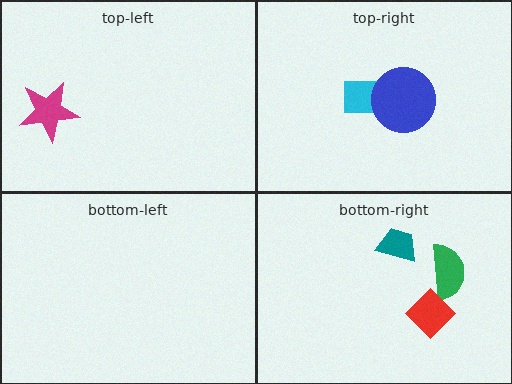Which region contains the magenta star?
The top-left region.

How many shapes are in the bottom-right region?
3.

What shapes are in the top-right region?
The cyan rectangle, the blue circle.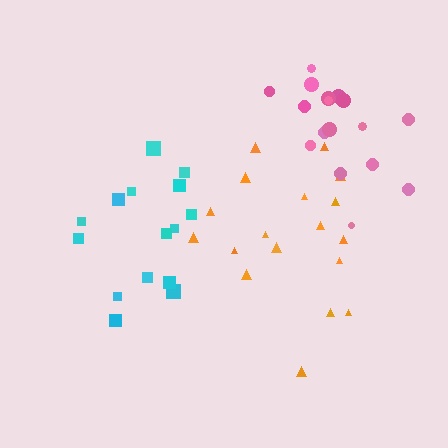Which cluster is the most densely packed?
Pink.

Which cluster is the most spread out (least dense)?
Orange.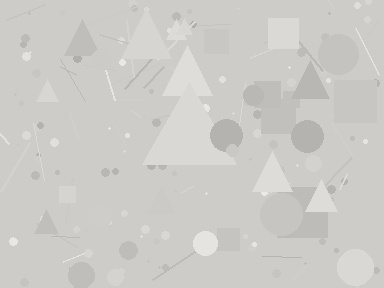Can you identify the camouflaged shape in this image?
The camouflaged shape is a triangle.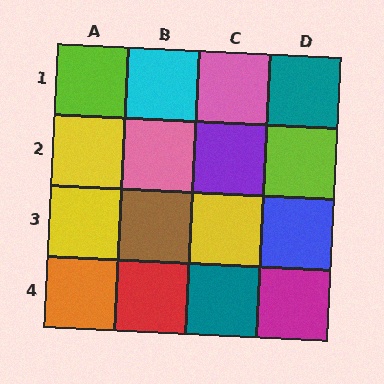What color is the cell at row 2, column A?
Yellow.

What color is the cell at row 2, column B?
Pink.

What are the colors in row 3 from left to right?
Yellow, brown, yellow, blue.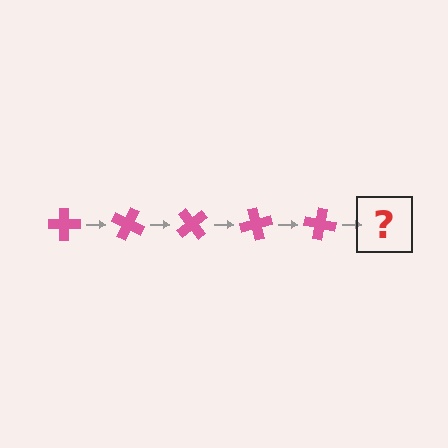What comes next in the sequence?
The next element should be a pink cross rotated 125 degrees.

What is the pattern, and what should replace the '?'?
The pattern is that the cross rotates 25 degrees each step. The '?' should be a pink cross rotated 125 degrees.